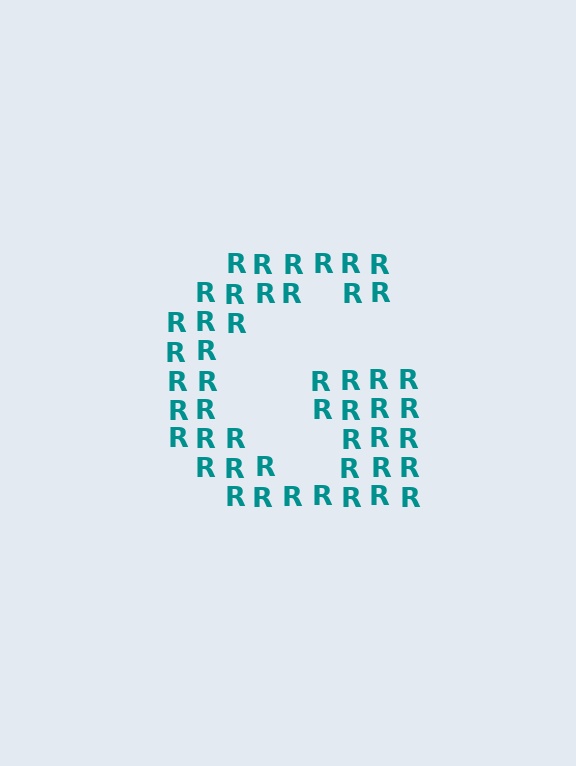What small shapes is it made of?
It is made of small letter R's.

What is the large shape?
The large shape is the letter G.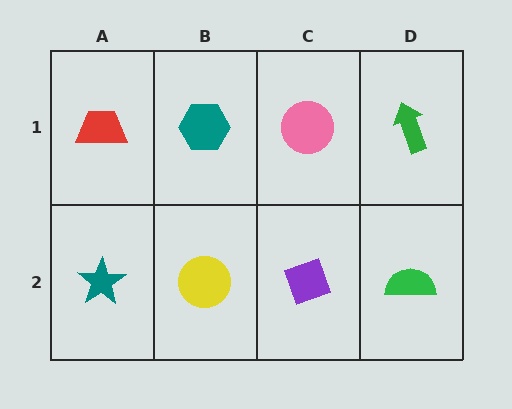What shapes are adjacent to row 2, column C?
A pink circle (row 1, column C), a yellow circle (row 2, column B), a green semicircle (row 2, column D).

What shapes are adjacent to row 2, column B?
A teal hexagon (row 1, column B), a teal star (row 2, column A), a purple diamond (row 2, column C).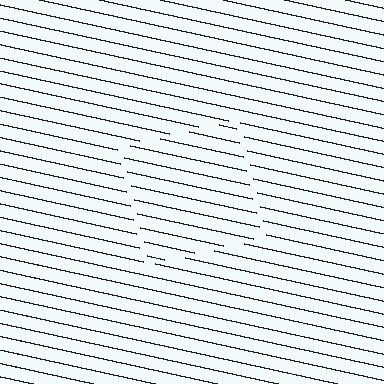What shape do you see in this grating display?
An illusory square. The interior of the shape contains the same grating, shifted by half a period — the contour is defined by the phase discontinuity where line-ends from the inner and outer gratings abut.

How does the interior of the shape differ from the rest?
The interior of the shape contains the same grating, shifted by half a period — the contour is defined by the phase discontinuity where line-ends from the inner and outer gratings abut.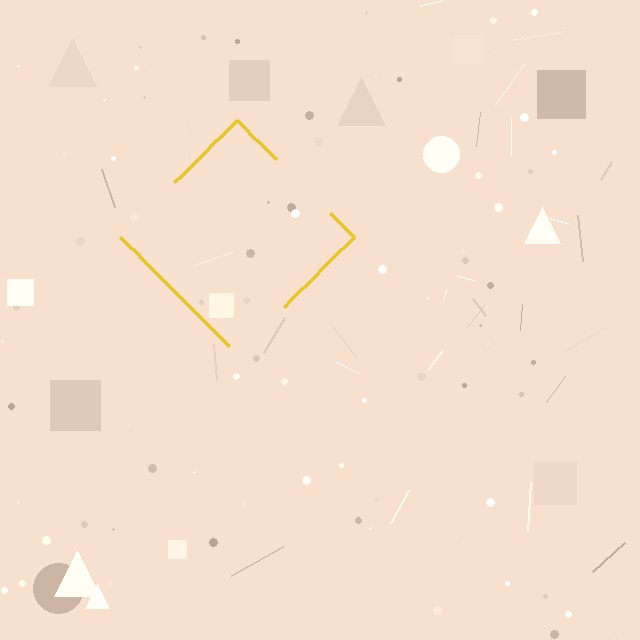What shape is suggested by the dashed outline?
The dashed outline suggests a diamond.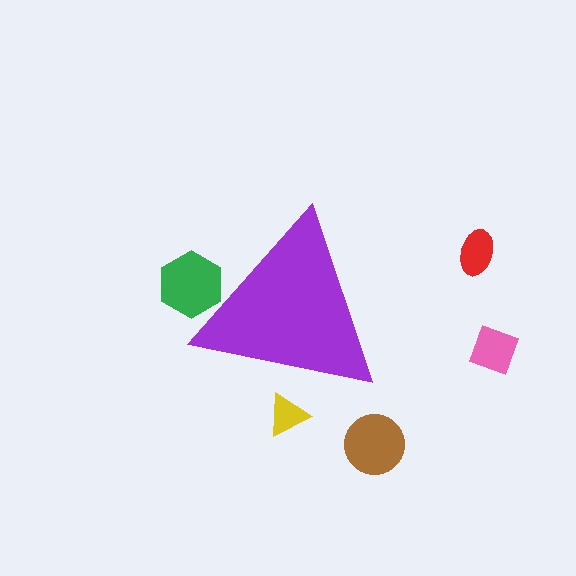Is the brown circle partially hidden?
No, the brown circle is fully visible.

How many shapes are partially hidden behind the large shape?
2 shapes are partially hidden.